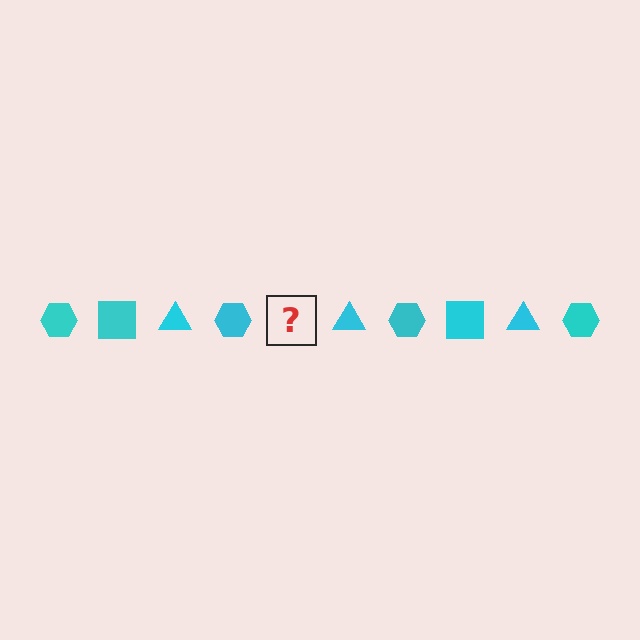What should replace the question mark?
The question mark should be replaced with a cyan square.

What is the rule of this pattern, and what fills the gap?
The rule is that the pattern cycles through hexagon, square, triangle shapes in cyan. The gap should be filled with a cyan square.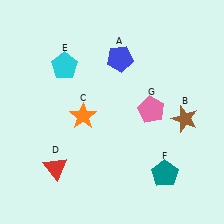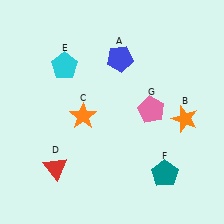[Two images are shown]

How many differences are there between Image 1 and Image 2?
There is 1 difference between the two images.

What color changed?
The star (B) changed from brown in Image 1 to orange in Image 2.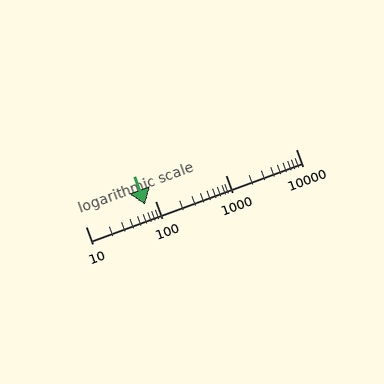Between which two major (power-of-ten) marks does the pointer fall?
The pointer is between 10 and 100.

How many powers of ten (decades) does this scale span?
The scale spans 3 decades, from 10 to 10000.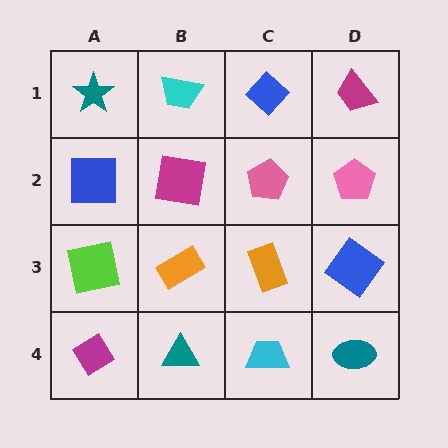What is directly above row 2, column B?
A cyan trapezoid.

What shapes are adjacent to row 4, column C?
An orange rectangle (row 3, column C), a teal triangle (row 4, column B), a teal ellipse (row 4, column D).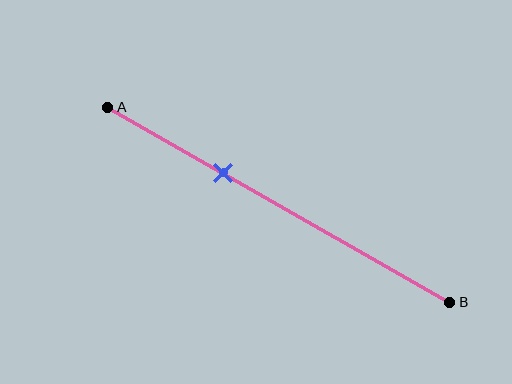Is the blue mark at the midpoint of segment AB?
No, the mark is at about 35% from A, not at the 50% midpoint.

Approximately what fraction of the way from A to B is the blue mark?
The blue mark is approximately 35% of the way from A to B.